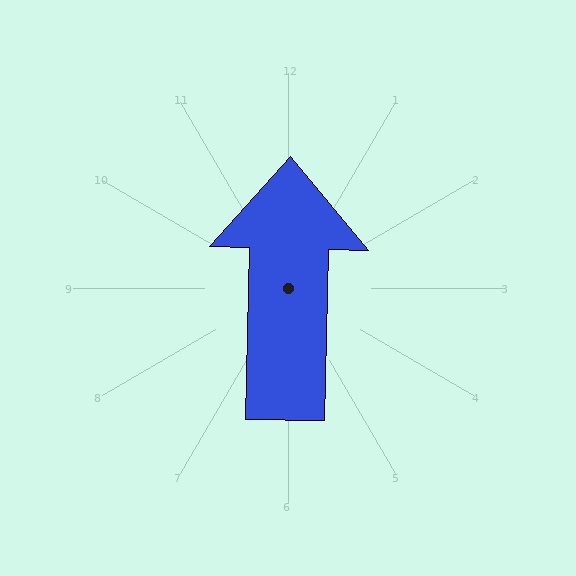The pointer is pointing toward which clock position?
Roughly 12 o'clock.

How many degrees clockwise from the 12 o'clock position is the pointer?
Approximately 1 degrees.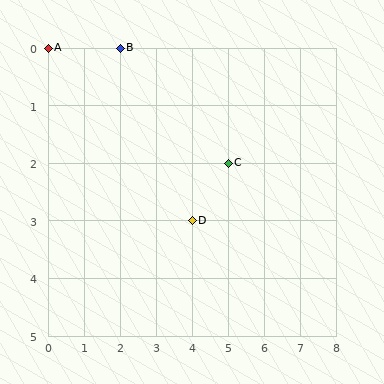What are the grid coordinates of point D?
Point D is at grid coordinates (4, 3).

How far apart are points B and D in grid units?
Points B and D are 2 columns and 3 rows apart (about 3.6 grid units diagonally).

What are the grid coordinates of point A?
Point A is at grid coordinates (0, 0).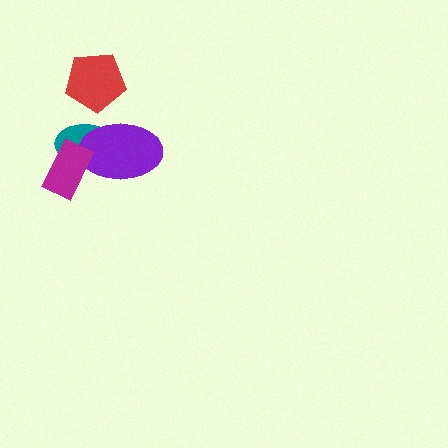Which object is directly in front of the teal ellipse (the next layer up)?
The purple ellipse is directly in front of the teal ellipse.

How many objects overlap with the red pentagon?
0 objects overlap with the red pentagon.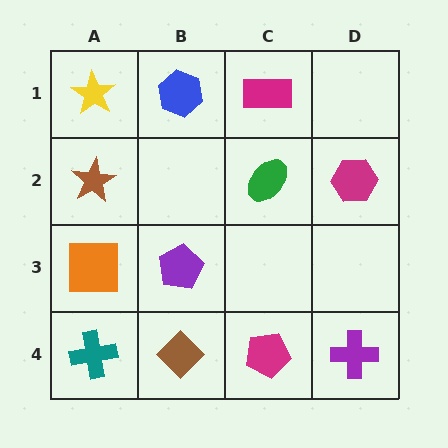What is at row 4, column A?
A teal cross.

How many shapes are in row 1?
3 shapes.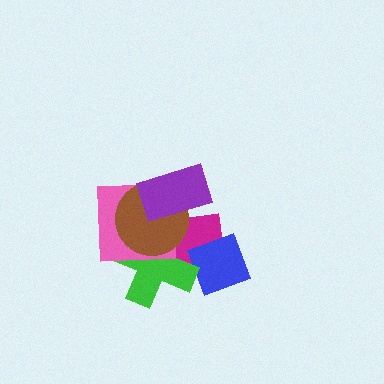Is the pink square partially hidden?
Yes, it is partially covered by another shape.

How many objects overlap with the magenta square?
3 objects overlap with the magenta square.